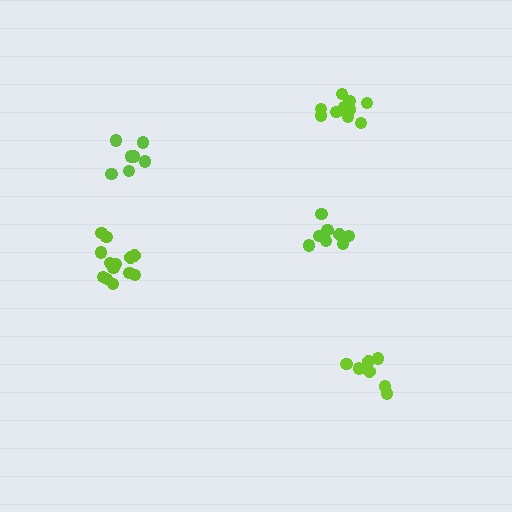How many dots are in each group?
Group 1: 13 dots, Group 2: 12 dots, Group 3: 7 dots, Group 4: 7 dots, Group 5: 8 dots (47 total).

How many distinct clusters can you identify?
There are 5 distinct clusters.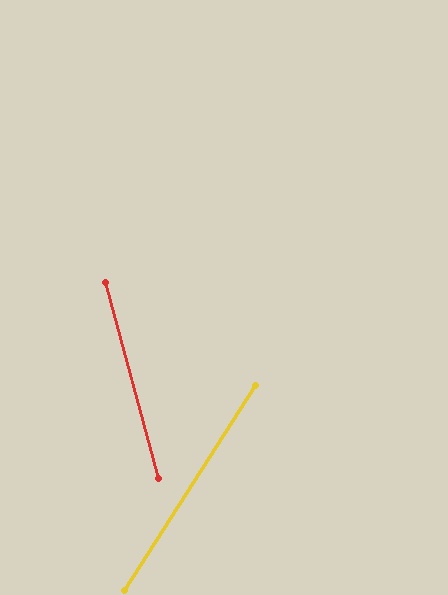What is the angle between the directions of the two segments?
Approximately 48 degrees.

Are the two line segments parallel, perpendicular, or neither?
Neither parallel nor perpendicular — they differ by about 48°.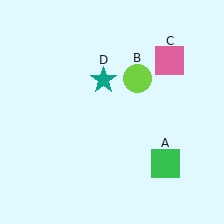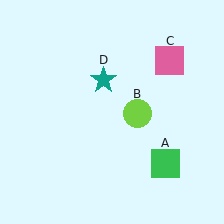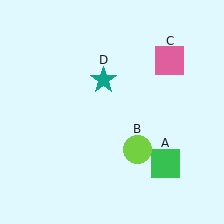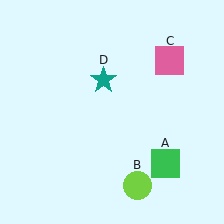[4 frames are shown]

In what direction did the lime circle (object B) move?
The lime circle (object B) moved down.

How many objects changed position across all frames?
1 object changed position: lime circle (object B).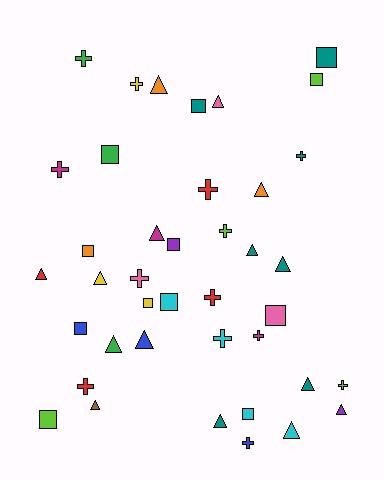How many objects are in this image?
There are 40 objects.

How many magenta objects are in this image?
There are 3 magenta objects.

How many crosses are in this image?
There are 13 crosses.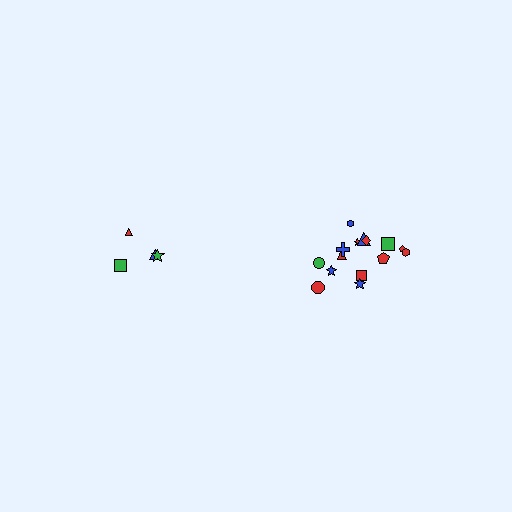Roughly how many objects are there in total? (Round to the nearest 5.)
Roughly 20 objects in total.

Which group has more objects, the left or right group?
The right group.